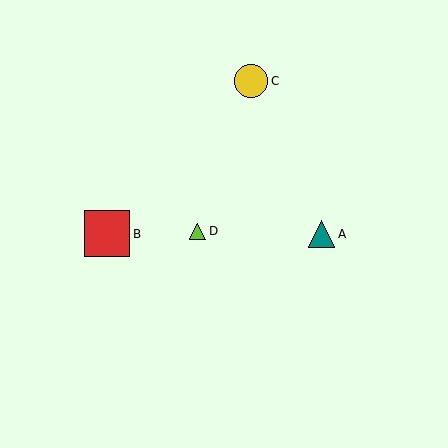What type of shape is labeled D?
Shape D is a lime triangle.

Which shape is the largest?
The red square (labeled B) is the largest.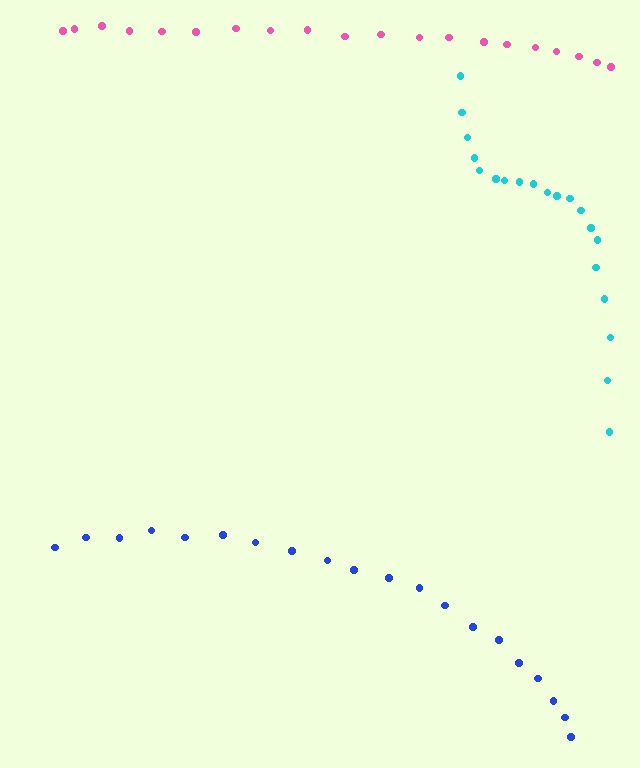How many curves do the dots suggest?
There are 3 distinct paths.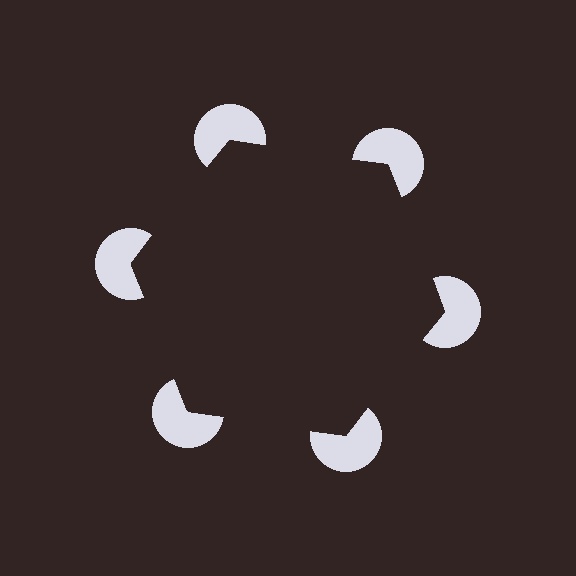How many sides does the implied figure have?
6 sides.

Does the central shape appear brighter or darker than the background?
It typically appears slightly darker than the background, even though no actual brightness change is drawn.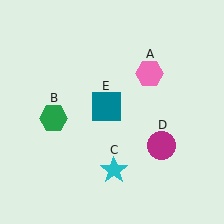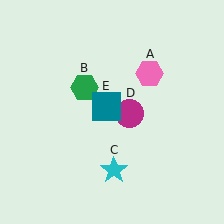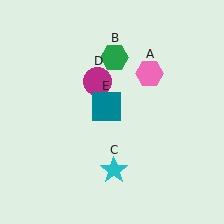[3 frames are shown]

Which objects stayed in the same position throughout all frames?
Pink hexagon (object A) and cyan star (object C) and teal square (object E) remained stationary.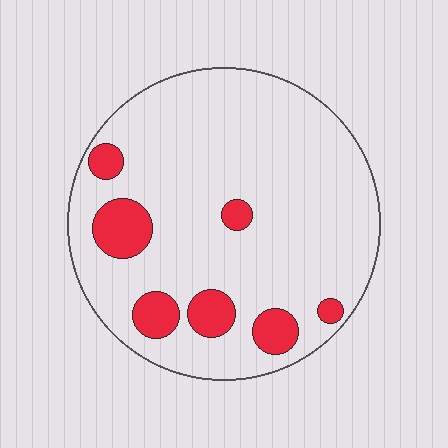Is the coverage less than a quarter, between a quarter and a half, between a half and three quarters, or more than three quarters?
Less than a quarter.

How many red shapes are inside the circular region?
7.